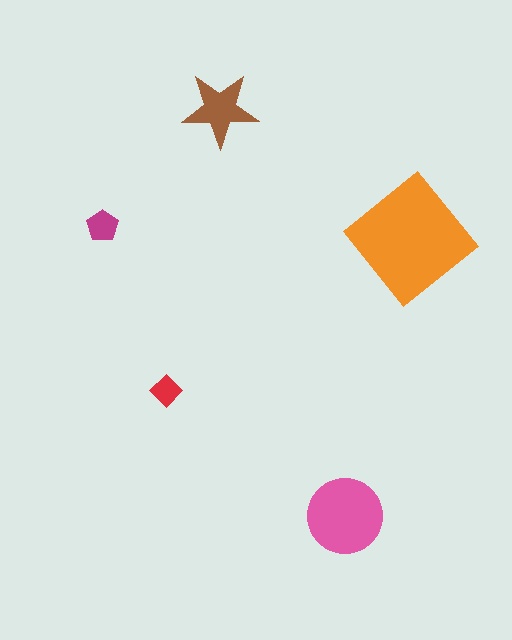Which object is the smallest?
The red diamond.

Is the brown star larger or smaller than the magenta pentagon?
Larger.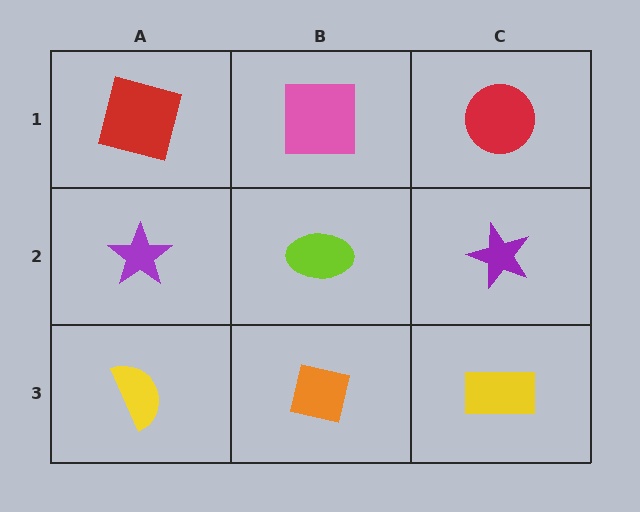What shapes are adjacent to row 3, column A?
A purple star (row 2, column A), an orange square (row 3, column B).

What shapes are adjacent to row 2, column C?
A red circle (row 1, column C), a yellow rectangle (row 3, column C), a lime ellipse (row 2, column B).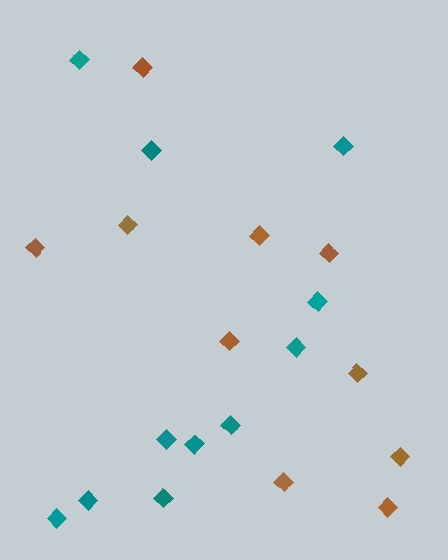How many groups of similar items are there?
There are 2 groups: one group of teal diamonds (11) and one group of brown diamonds (10).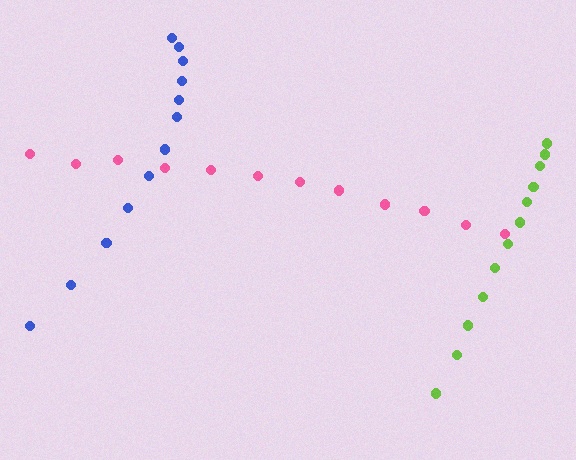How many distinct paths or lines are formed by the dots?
There are 3 distinct paths.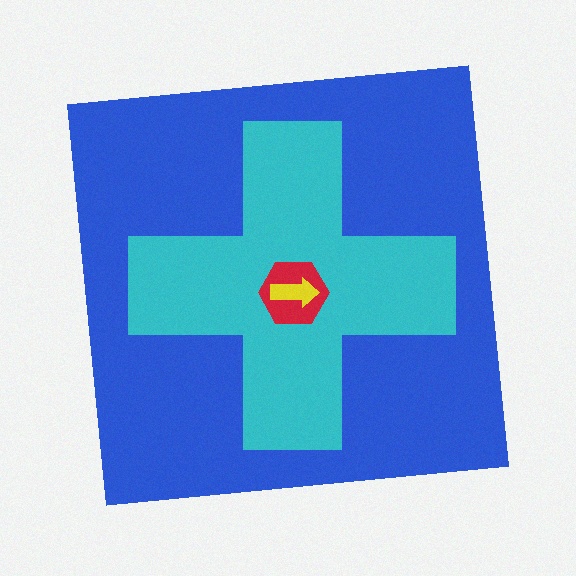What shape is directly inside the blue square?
The cyan cross.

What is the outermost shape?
The blue square.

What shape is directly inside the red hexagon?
The yellow arrow.